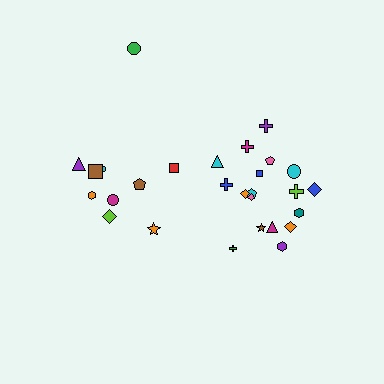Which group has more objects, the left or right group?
The right group.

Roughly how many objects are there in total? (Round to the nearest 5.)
Roughly 30 objects in total.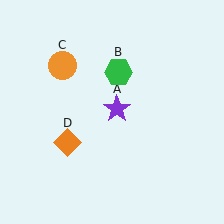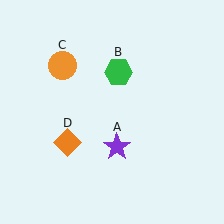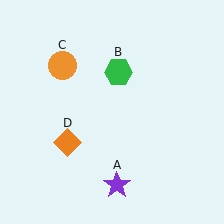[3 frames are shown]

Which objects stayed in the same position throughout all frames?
Green hexagon (object B) and orange circle (object C) and orange diamond (object D) remained stationary.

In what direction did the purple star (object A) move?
The purple star (object A) moved down.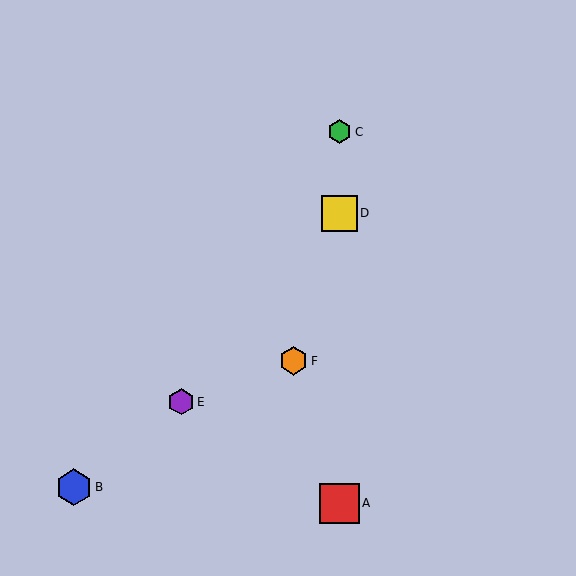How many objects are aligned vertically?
3 objects (A, C, D) are aligned vertically.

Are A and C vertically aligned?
Yes, both are at x≈340.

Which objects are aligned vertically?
Objects A, C, D are aligned vertically.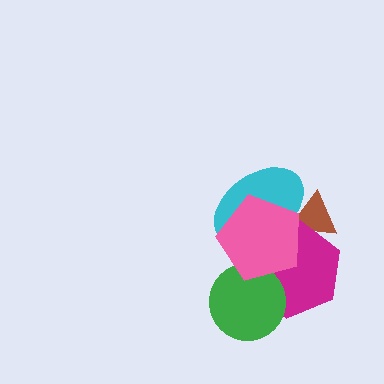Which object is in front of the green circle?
The pink pentagon is in front of the green circle.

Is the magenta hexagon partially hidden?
Yes, it is partially covered by another shape.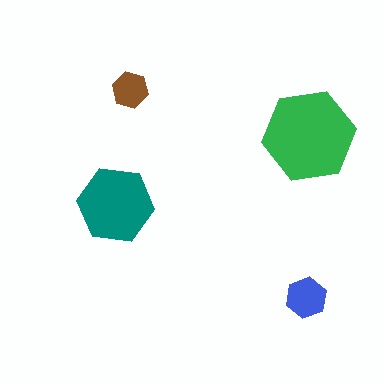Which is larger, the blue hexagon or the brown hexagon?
The blue one.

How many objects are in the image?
There are 4 objects in the image.